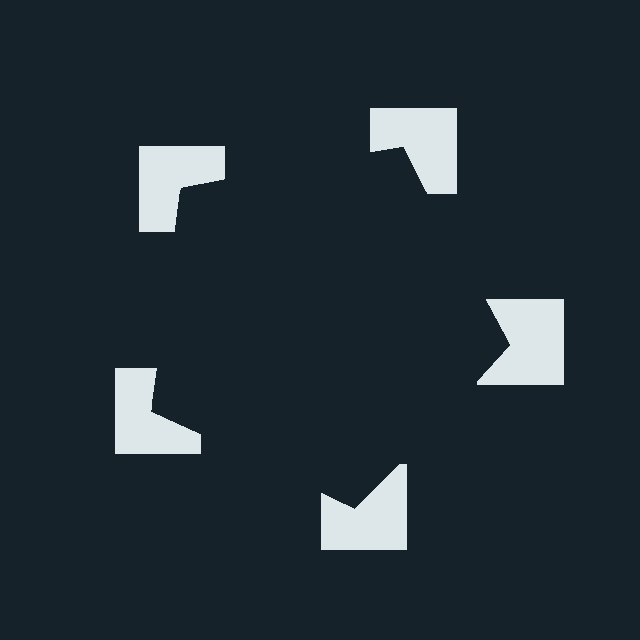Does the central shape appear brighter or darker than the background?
It typically appears slightly darker than the background, even though no actual brightness change is drawn.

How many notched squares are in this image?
There are 5 — one at each vertex of the illusory pentagon.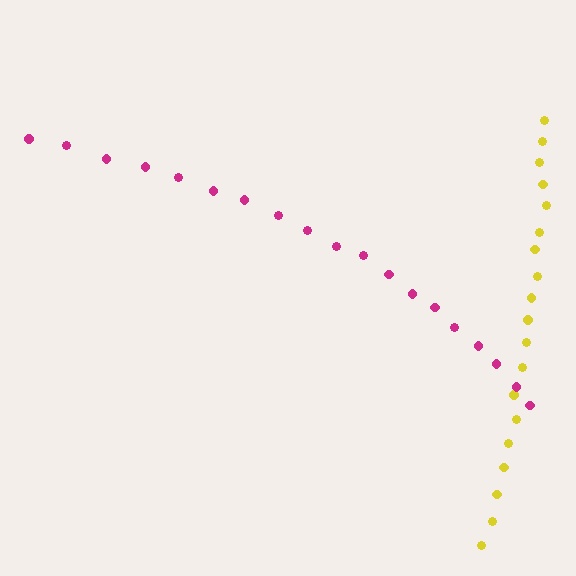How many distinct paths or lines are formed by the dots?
There are 2 distinct paths.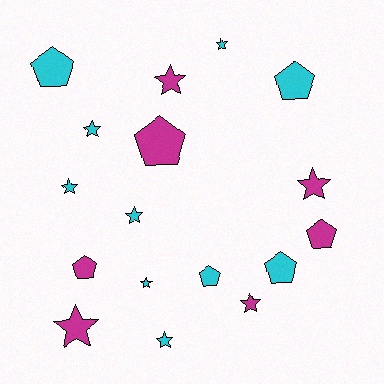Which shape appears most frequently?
Star, with 10 objects.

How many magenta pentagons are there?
There are 3 magenta pentagons.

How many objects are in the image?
There are 17 objects.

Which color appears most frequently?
Cyan, with 10 objects.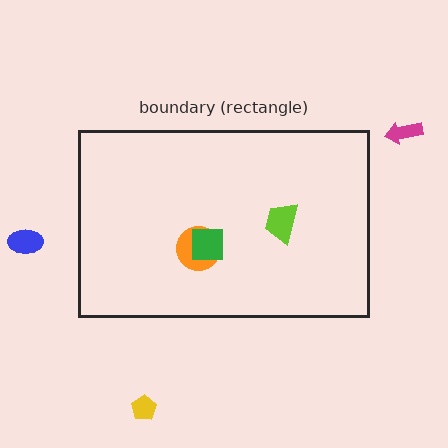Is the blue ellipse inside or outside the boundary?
Outside.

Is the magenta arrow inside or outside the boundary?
Outside.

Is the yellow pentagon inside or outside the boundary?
Outside.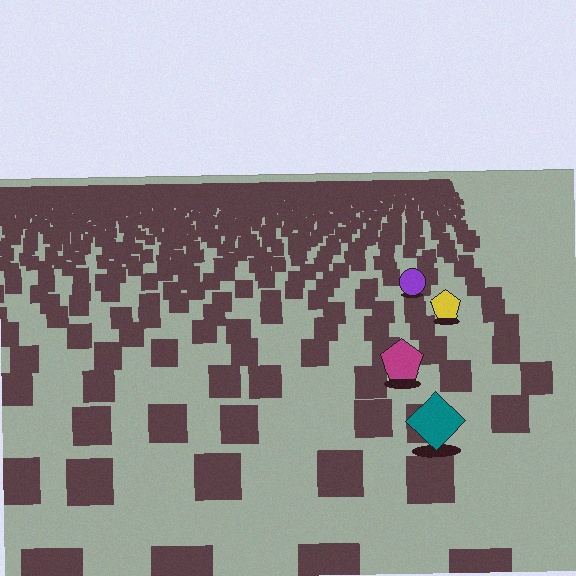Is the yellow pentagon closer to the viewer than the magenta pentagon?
No. The magenta pentagon is closer — you can tell from the texture gradient: the ground texture is coarser near it.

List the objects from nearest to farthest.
From nearest to farthest: the teal diamond, the magenta pentagon, the yellow pentagon, the purple circle.